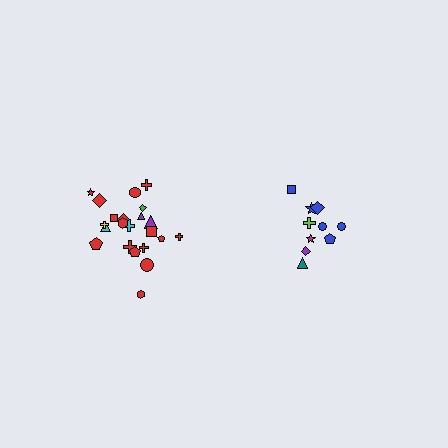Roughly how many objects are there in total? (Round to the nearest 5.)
Roughly 30 objects in total.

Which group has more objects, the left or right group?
The left group.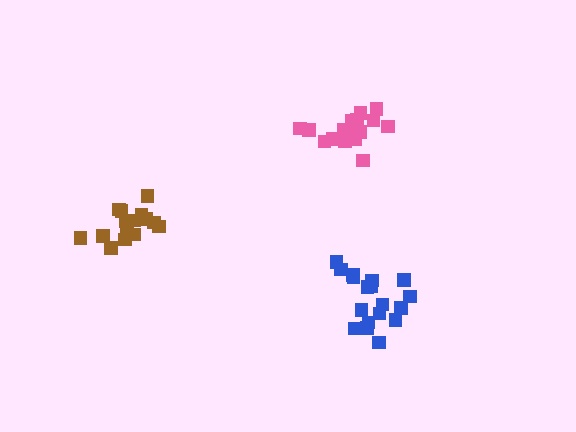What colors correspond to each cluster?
The clusters are colored: brown, blue, pink.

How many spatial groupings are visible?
There are 3 spatial groupings.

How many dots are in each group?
Group 1: 15 dots, Group 2: 18 dots, Group 3: 16 dots (49 total).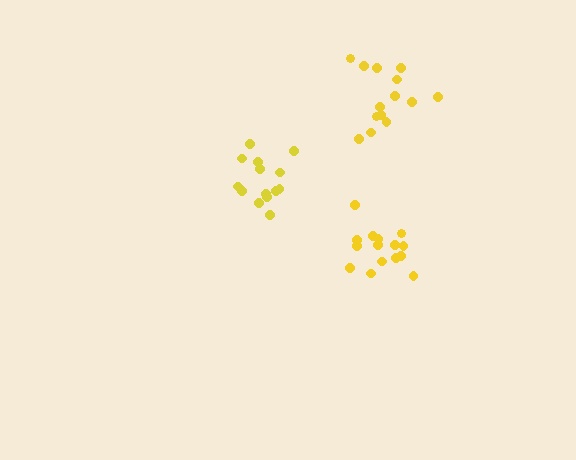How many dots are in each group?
Group 1: 15 dots, Group 2: 14 dots, Group 3: 14 dots (43 total).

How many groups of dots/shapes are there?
There are 3 groups.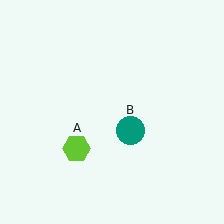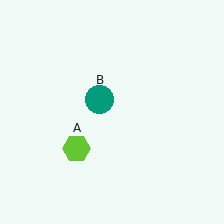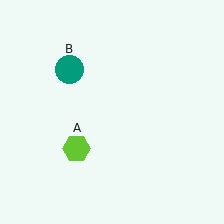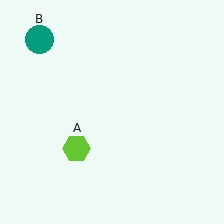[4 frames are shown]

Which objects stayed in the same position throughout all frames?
Lime hexagon (object A) remained stationary.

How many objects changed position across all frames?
1 object changed position: teal circle (object B).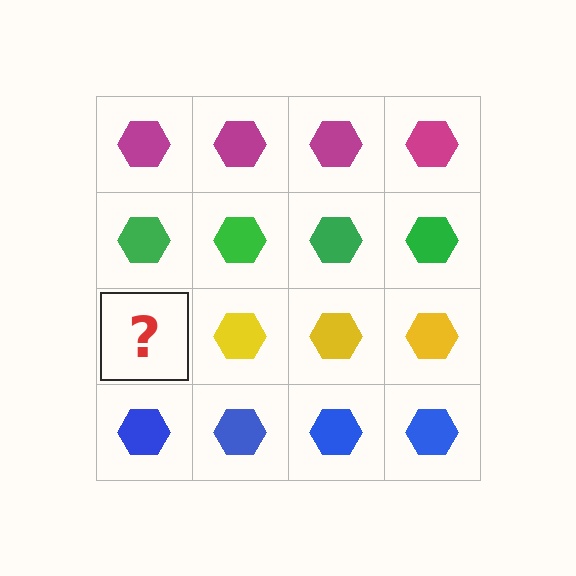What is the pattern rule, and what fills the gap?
The rule is that each row has a consistent color. The gap should be filled with a yellow hexagon.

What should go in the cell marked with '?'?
The missing cell should contain a yellow hexagon.